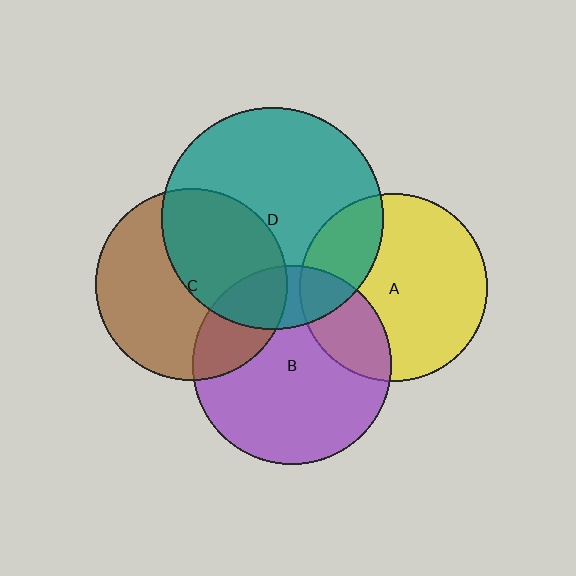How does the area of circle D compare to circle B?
Approximately 1.2 times.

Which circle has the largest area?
Circle D (teal).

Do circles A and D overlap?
Yes.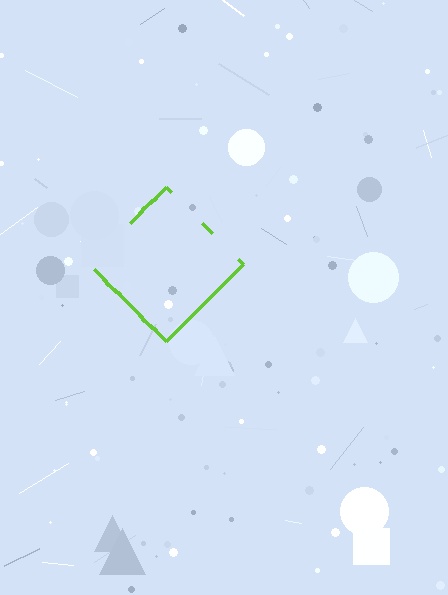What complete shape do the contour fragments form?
The contour fragments form a diamond.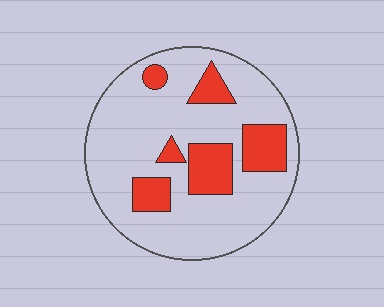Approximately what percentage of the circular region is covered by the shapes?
Approximately 20%.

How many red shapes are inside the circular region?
6.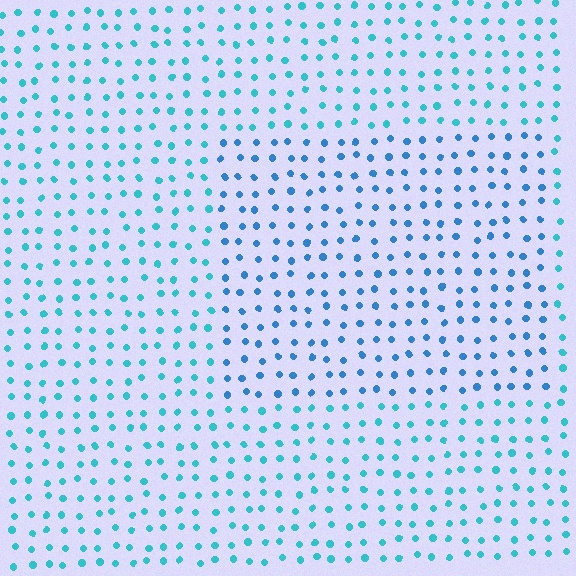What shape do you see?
I see a rectangle.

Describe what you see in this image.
The image is filled with small cyan elements in a uniform arrangement. A rectangle-shaped region is visible where the elements are tinted to a slightly different hue, forming a subtle color boundary.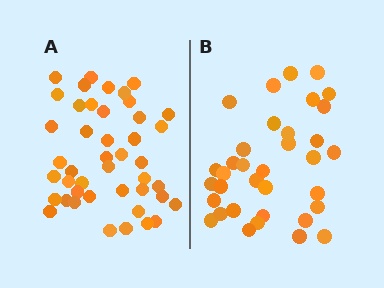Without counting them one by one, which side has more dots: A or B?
Region A (the left region) has more dots.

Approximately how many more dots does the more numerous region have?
Region A has roughly 8 or so more dots than region B.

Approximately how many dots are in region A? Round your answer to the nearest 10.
About 40 dots. (The exact count is 44, which rounds to 40.)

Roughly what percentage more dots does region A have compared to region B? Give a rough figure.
About 25% more.